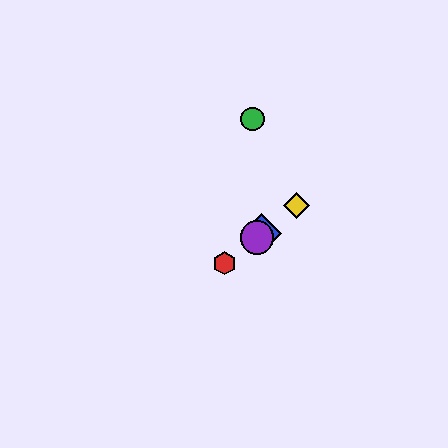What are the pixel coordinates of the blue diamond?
The blue diamond is at (262, 234).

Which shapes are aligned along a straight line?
The red hexagon, the blue diamond, the yellow diamond, the purple circle are aligned along a straight line.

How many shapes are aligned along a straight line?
4 shapes (the red hexagon, the blue diamond, the yellow diamond, the purple circle) are aligned along a straight line.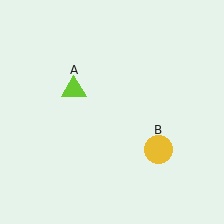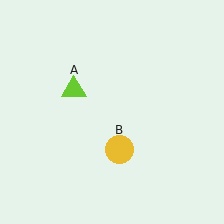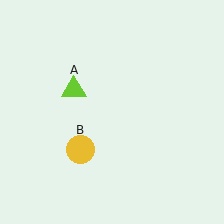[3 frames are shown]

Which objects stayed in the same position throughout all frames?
Lime triangle (object A) remained stationary.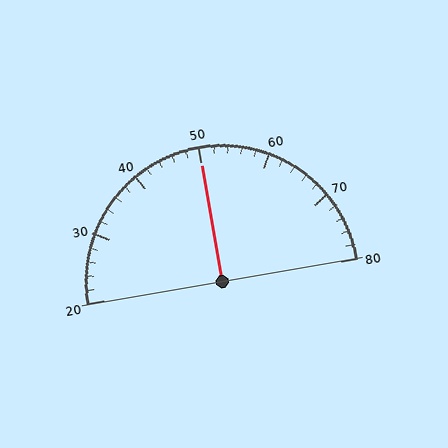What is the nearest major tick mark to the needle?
The nearest major tick mark is 50.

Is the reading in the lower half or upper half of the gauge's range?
The reading is in the upper half of the range (20 to 80).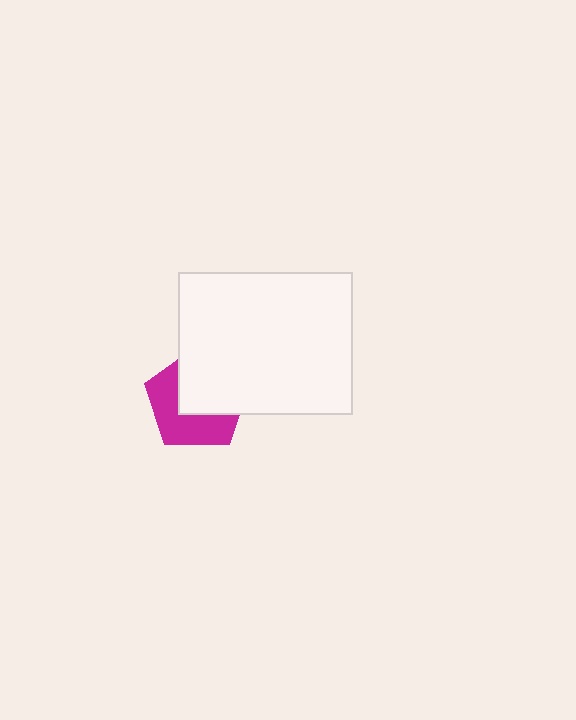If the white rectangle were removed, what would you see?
You would see the complete magenta pentagon.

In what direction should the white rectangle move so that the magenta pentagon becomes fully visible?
The white rectangle should move toward the upper-right. That is the shortest direction to clear the overlap and leave the magenta pentagon fully visible.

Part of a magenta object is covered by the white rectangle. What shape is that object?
It is a pentagon.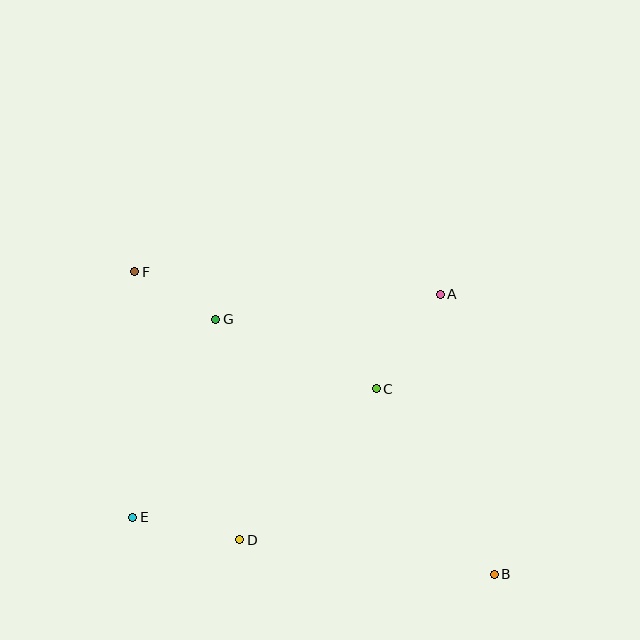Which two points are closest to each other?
Points F and G are closest to each other.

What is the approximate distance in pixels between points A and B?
The distance between A and B is approximately 285 pixels.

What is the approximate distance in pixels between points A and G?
The distance between A and G is approximately 226 pixels.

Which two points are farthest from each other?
Points B and F are farthest from each other.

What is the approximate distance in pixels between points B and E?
The distance between B and E is approximately 366 pixels.